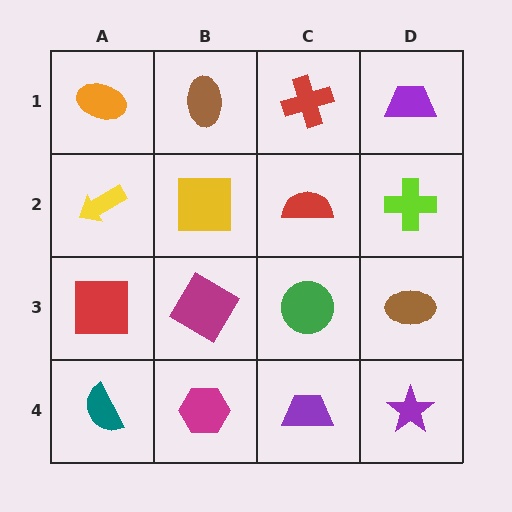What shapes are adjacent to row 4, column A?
A red square (row 3, column A), a magenta hexagon (row 4, column B).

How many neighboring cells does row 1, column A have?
2.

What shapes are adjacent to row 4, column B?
A magenta diamond (row 3, column B), a teal semicircle (row 4, column A), a purple trapezoid (row 4, column C).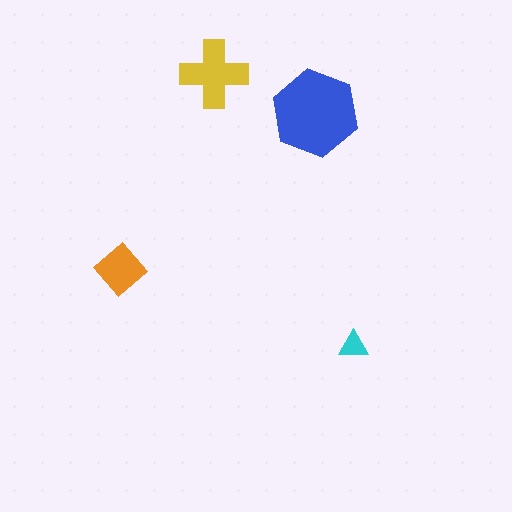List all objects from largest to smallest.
The blue hexagon, the yellow cross, the orange diamond, the cyan triangle.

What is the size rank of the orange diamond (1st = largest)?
3rd.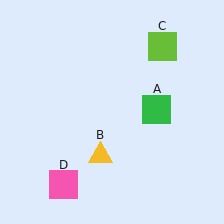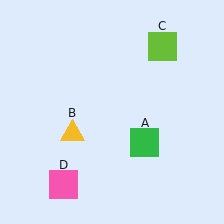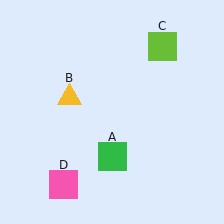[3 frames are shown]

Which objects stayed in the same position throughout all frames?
Lime square (object C) and pink square (object D) remained stationary.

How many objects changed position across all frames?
2 objects changed position: green square (object A), yellow triangle (object B).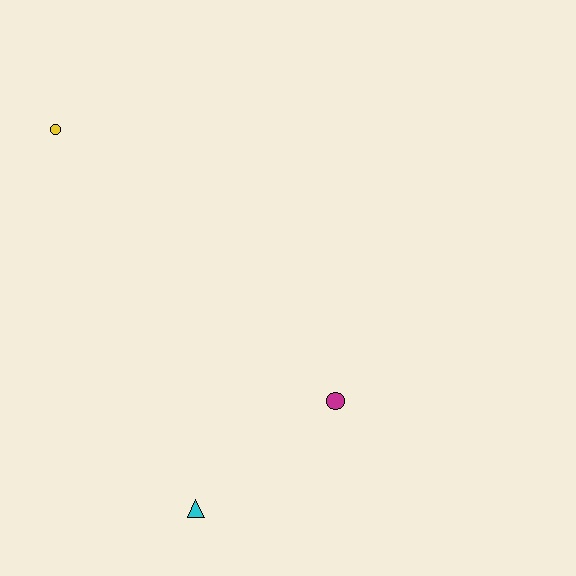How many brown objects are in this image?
There are no brown objects.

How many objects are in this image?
There are 3 objects.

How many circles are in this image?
There are 2 circles.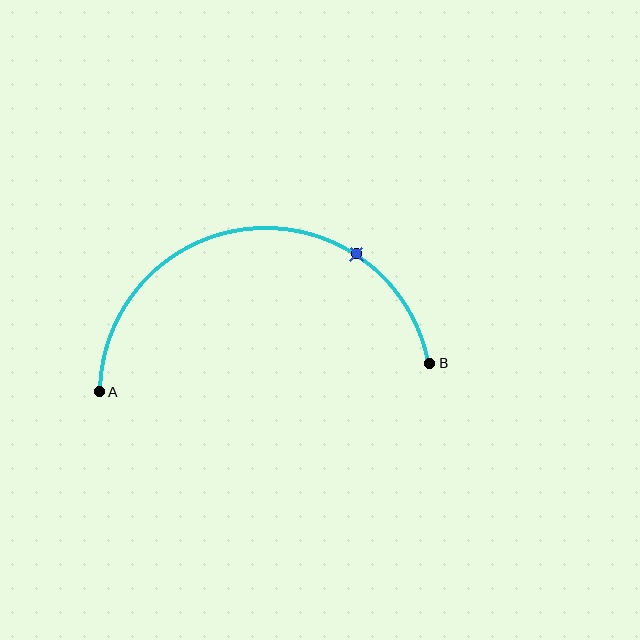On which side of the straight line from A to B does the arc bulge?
The arc bulges above the straight line connecting A and B.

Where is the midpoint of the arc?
The arc midpoint is the point on the curve farthest from the straight line joining A and B. It sits above that line.